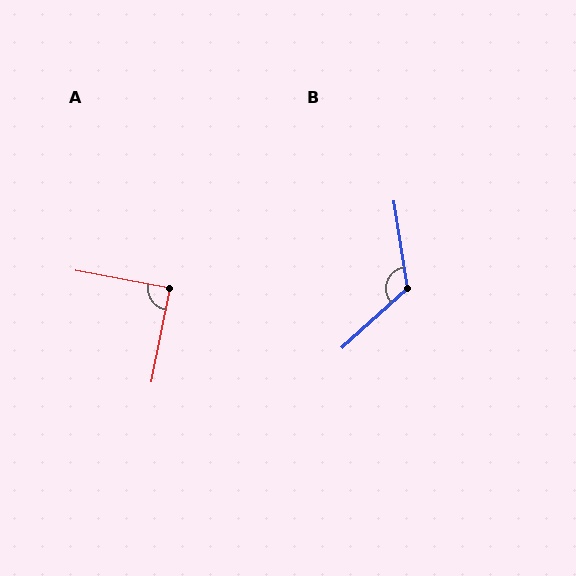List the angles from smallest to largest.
A (89°), B (123°).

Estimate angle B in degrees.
Approximately 123 degrees.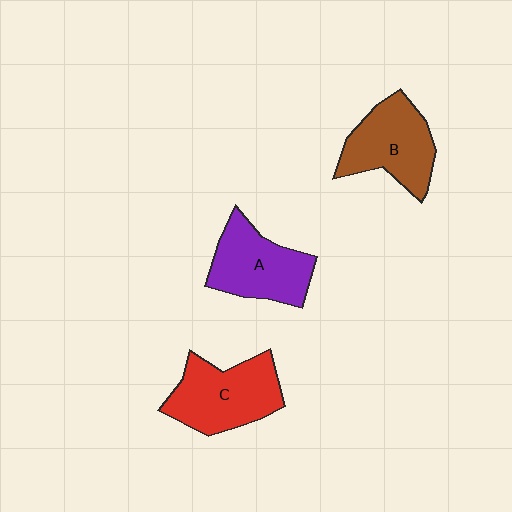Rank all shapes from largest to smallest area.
From largest to smallest: C (red), B (brown), A (purple).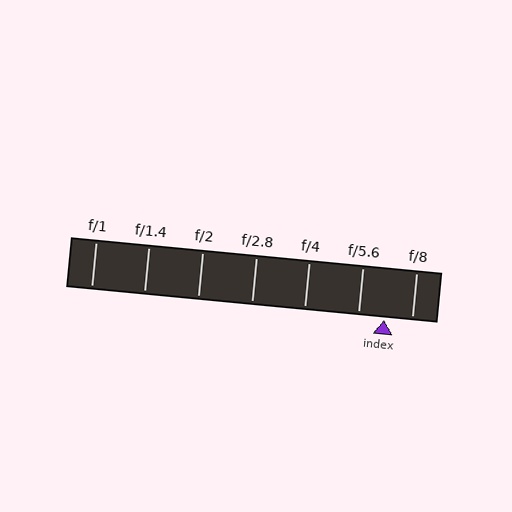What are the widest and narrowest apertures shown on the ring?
The widest aperture shown is f/1 and the narrowest is f/8.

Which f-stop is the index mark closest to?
The index mark is closest to f/5.6.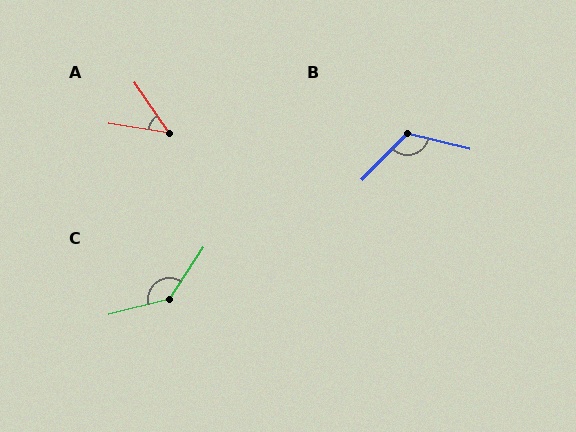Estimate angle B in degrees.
Approximately 121 degrees.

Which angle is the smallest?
A, at approximately 47 degrees.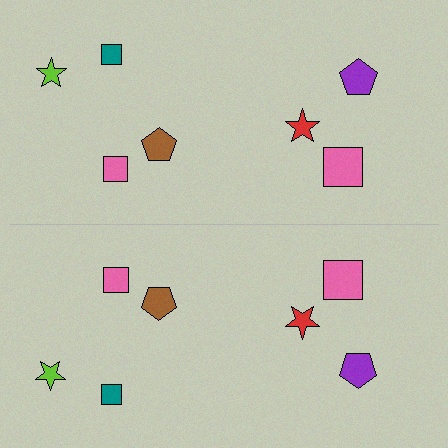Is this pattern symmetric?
Yes, this pattern has bilateral (reflection) symmetry.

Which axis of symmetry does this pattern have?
The pattern has a horizontal axis of symmetry running through the center of the image.